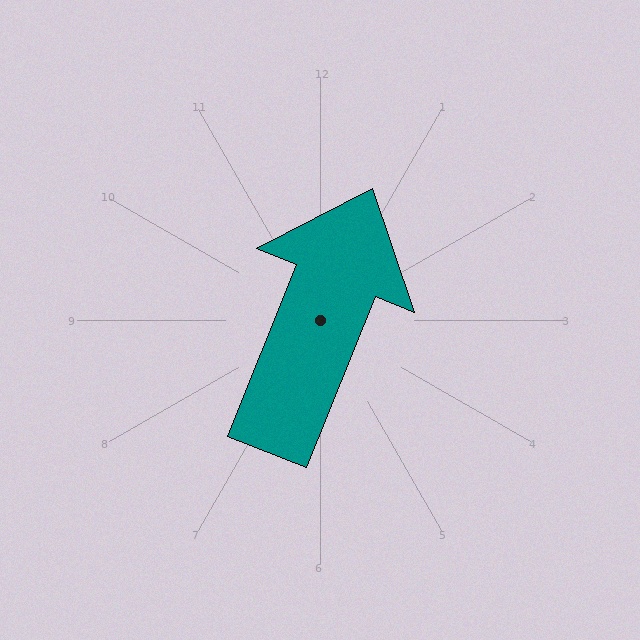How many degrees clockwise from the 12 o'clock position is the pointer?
Approximately 22 degrees.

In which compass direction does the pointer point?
North.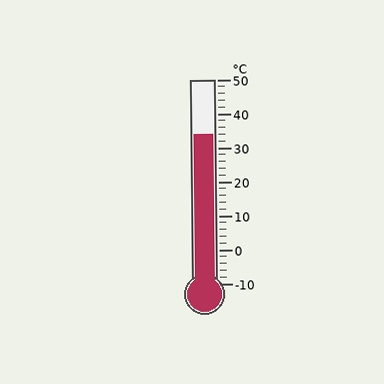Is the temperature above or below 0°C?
The temperature is above 0°C.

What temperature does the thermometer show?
The thermometer shows approximately 34°C.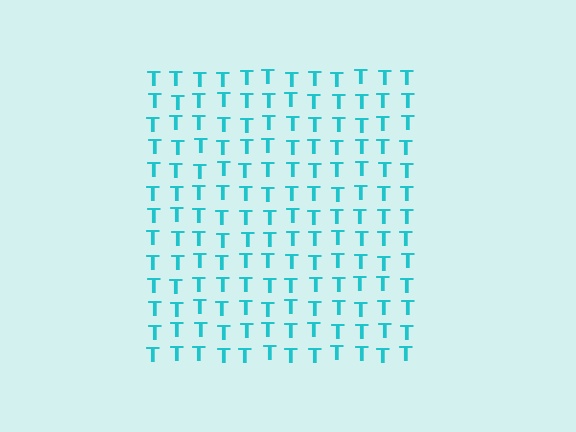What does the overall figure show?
The overall figure shows a square.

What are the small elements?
The small elements are letter T's.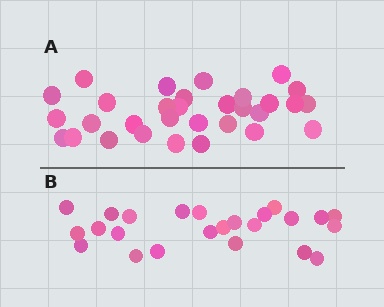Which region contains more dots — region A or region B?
Region A (the top region) has more dots.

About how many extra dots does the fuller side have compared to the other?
Region A has roughly 8 or so more dots than region B.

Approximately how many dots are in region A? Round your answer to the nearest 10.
About 30 dots. (The exact count is 31, which rounds to 30.)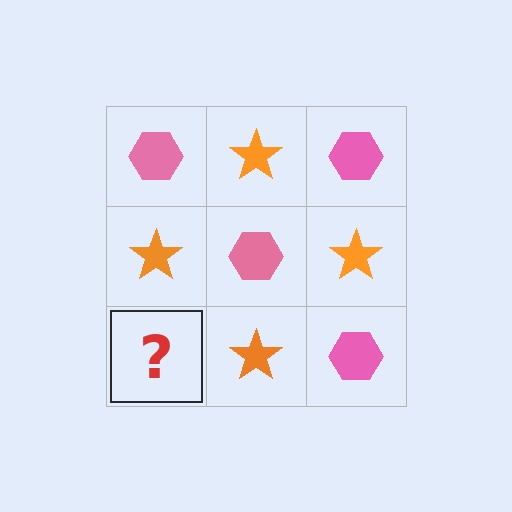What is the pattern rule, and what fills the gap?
The rule is that it alternates pink hexagon and orange star in a checkerboard pattern. The gap should be filled with a pink hexagon.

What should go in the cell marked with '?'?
The missing cell should contain a pink hexagon.